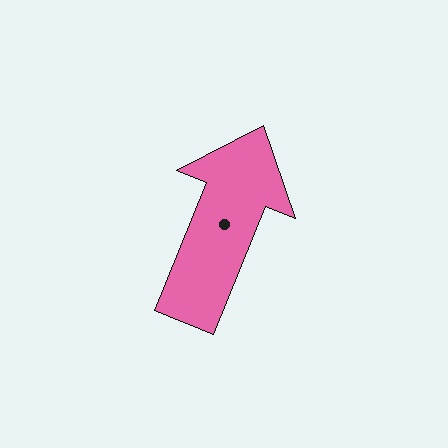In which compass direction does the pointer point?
North.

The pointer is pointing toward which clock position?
Roughly 1 o'clock.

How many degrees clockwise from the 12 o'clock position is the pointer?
Approximately 22 degrees.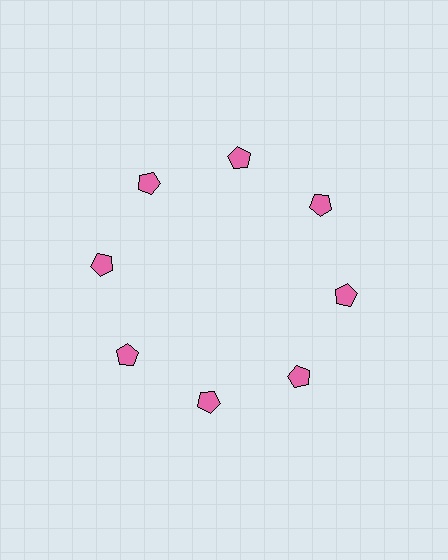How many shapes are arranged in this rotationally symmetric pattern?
There are 8 shapes, arranged in 8 groups of 1.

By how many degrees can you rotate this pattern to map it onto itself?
The pattern maps onto itself every 45 degrees of rotation.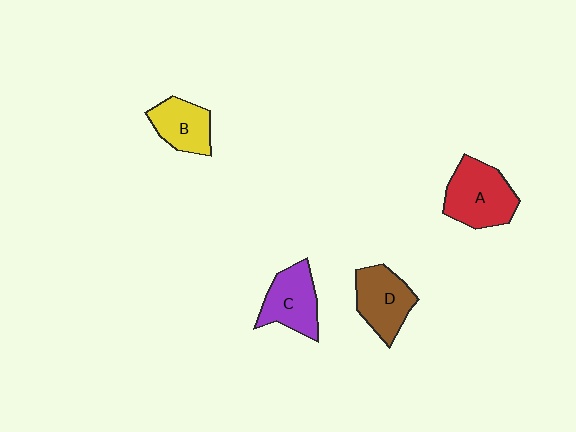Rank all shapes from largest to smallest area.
From largest to smallest: A (red), D (brown), C (purple), B (yellow).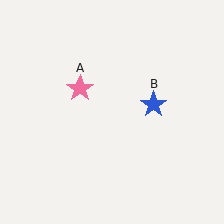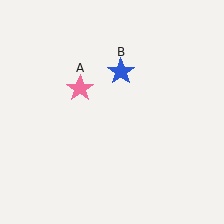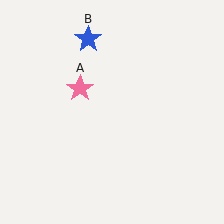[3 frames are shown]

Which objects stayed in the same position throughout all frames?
Pink star (object A) remained stationary.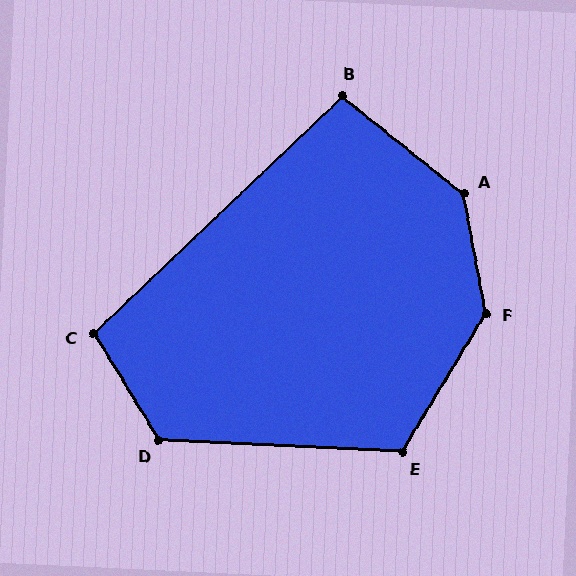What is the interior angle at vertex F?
Approximately 138 degrees (obtuse).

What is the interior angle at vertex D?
Approximately 124 degrees (obtuse).